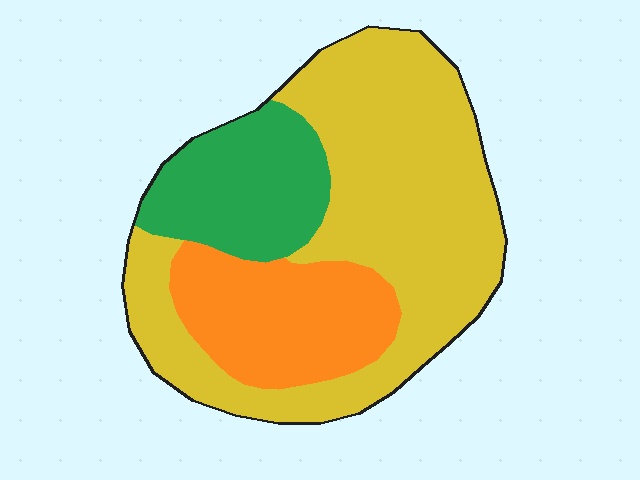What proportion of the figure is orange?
Orange takes up about one quarter (1/4) of the figure.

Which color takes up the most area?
Yellow, at roughly 60%.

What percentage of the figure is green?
Green covers roughly 20% of the figure.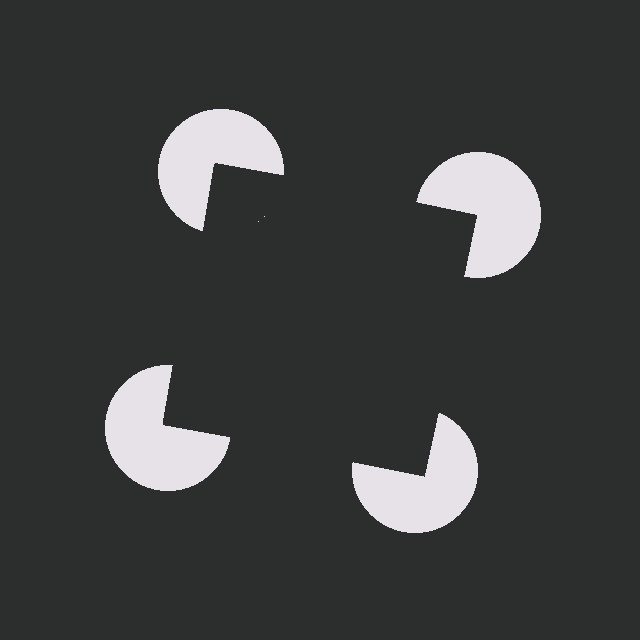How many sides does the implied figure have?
4 sides.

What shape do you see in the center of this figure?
An illusory square — its edges are inferred from the aligned wedge cuts in the pac-man discs, not physically drawn.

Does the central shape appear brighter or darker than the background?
It typically appears slightly darker than the background, even though no actual brightness change is drawn.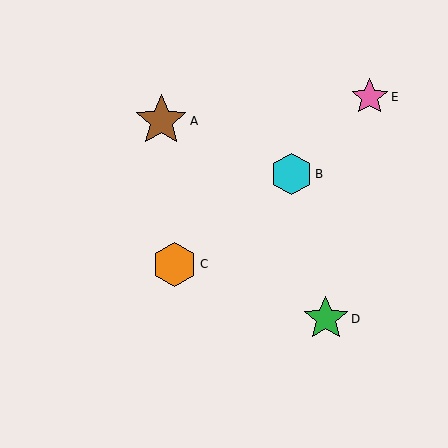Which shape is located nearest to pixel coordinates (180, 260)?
The orange hexagon (labeled C) at (174, 264) is nearest to that location.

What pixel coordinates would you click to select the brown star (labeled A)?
Click at (161, 121) to select the brown star A.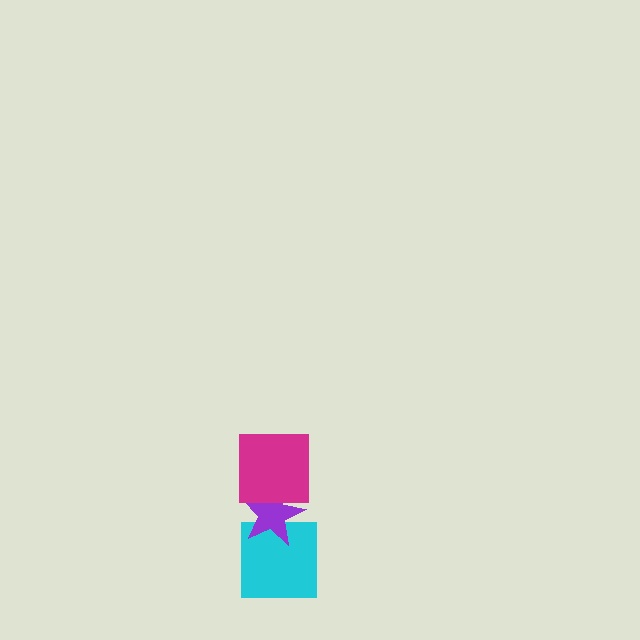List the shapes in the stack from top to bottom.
From top to bottom: the magenta square, the purple star, the cyan square.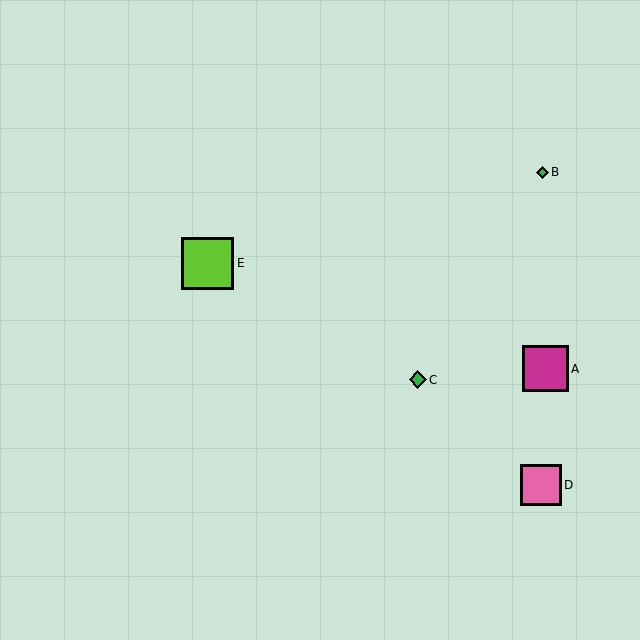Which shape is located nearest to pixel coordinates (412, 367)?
The green diamond (labeled C) at (418, 380) is nearest to that location.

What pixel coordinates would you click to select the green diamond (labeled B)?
Click at (542, 172) to select the green diamond B.